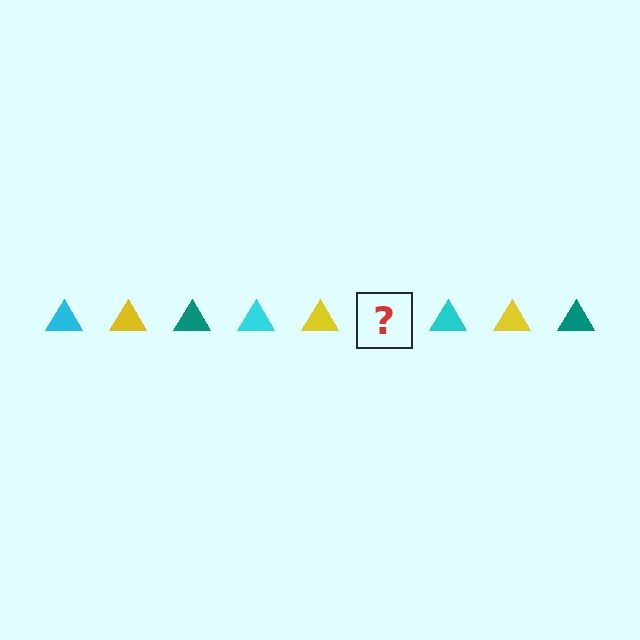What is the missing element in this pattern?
The missing element is a teal triangle.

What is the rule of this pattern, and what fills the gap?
The rule is that the pattern cycles through cyan, yellow, teal triangles. The gap should be filled with a teal triangle.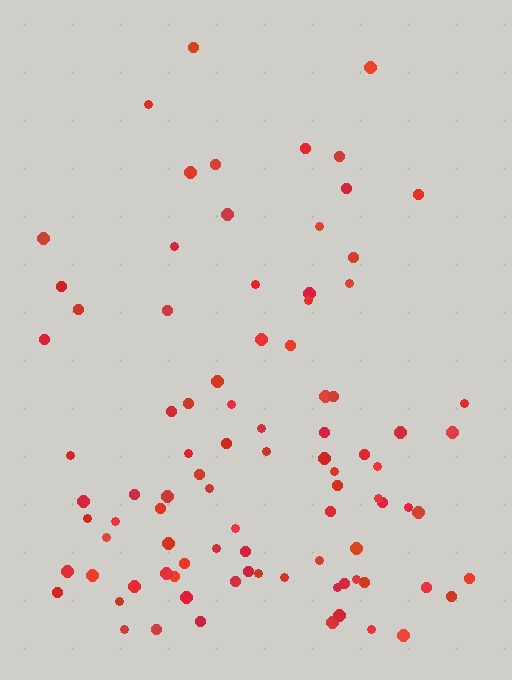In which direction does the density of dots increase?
From top to bottom, with the bottom side densest.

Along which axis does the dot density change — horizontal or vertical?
Vertical.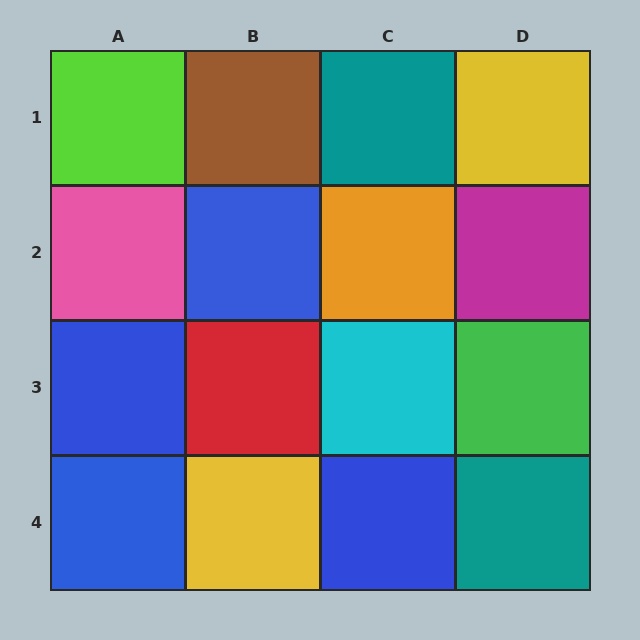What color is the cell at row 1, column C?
Teal.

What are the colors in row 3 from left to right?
Blue, red, cyan, green.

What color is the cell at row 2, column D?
Magenta.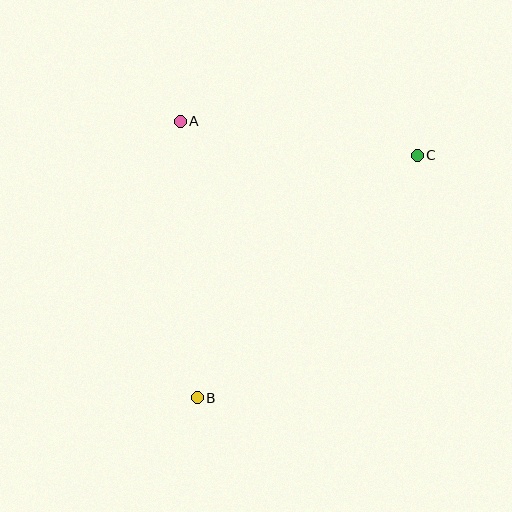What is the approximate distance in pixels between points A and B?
The distance between A and B is approximately 277 pixels.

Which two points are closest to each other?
Points A and C are closest to each other.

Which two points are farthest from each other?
Points B and C are farthest from each other.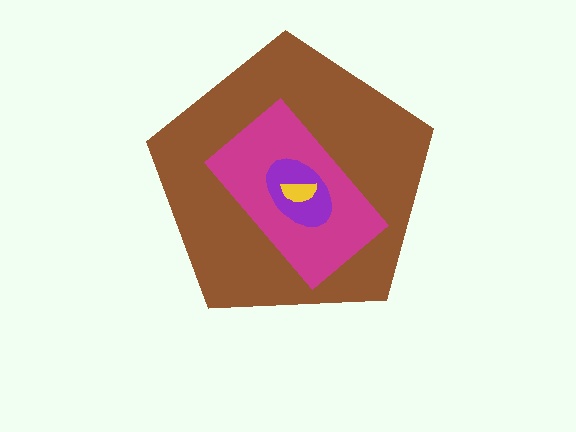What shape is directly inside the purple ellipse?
The yellow semicircle.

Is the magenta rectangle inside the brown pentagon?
Yes.